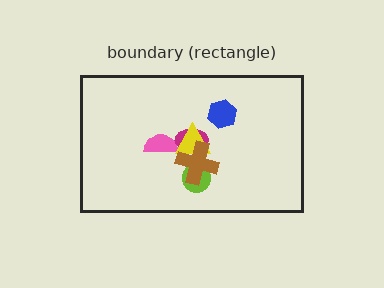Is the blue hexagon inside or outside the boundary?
Inside.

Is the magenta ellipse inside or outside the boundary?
Inside.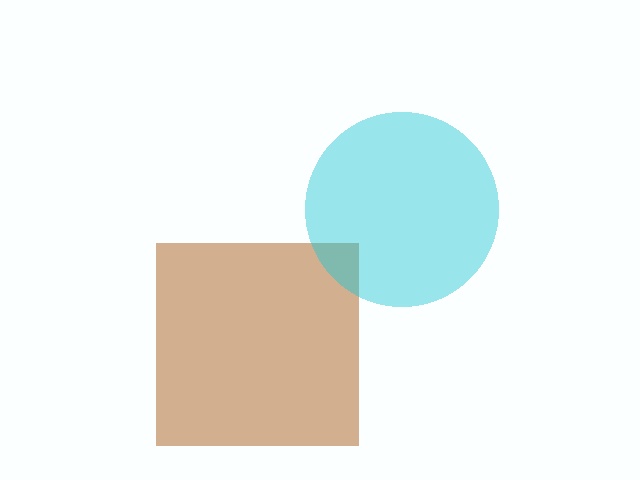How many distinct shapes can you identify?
There are 2 distinct shapes: a brown square, a cyan circle.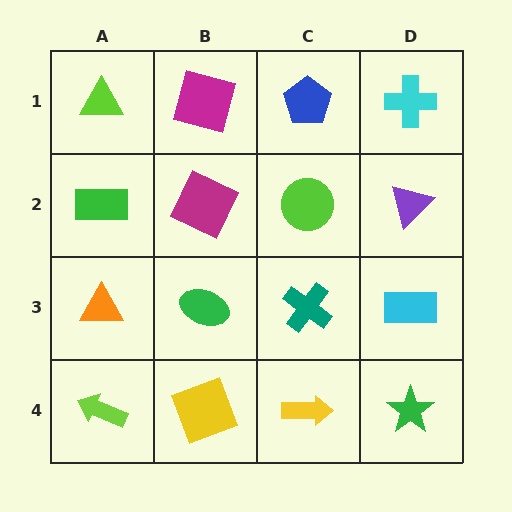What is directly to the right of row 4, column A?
A yellow square.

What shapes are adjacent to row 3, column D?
A purple triangle (row 2, column D), a green star (row 4, column D), a teal cross (row 3, column C).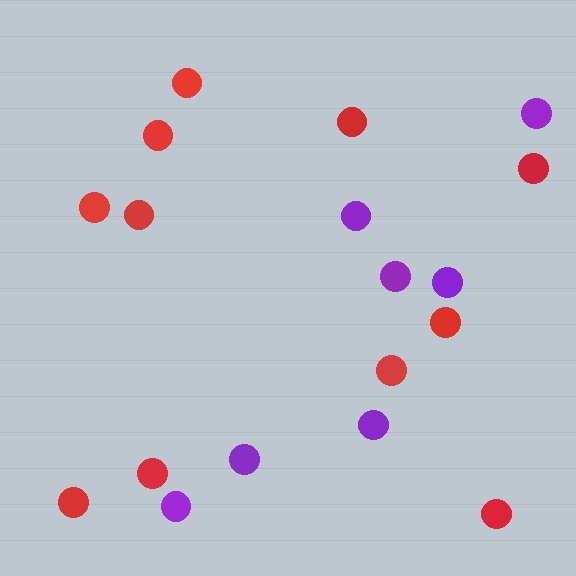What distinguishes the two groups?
There are 2 groups: one group of red circles (11) and one group of purple circles (7).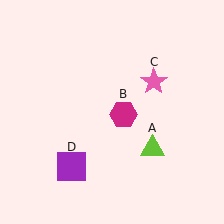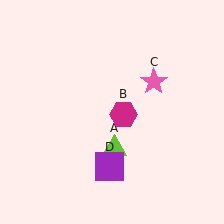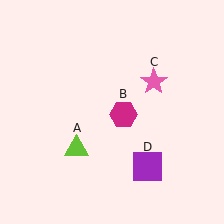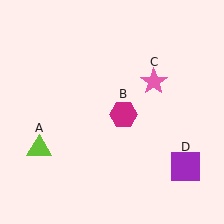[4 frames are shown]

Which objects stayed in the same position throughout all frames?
Magenta hexagon (object B) and pink star (object C) remained stationary.